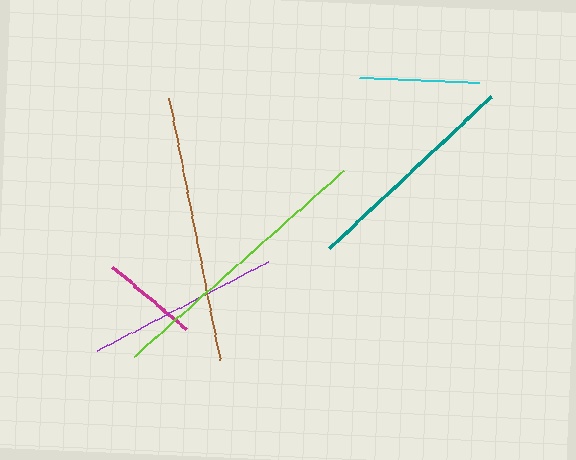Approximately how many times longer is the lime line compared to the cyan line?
The lime line is approximately 2.3 times the length of the cyan line.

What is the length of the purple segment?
The purple segment is approximately 193 pixels long.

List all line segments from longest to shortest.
From longest to shortest: lime, brown, teal, purple, cyan, magenta.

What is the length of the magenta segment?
The magenta segment is approximately 96 pixels long.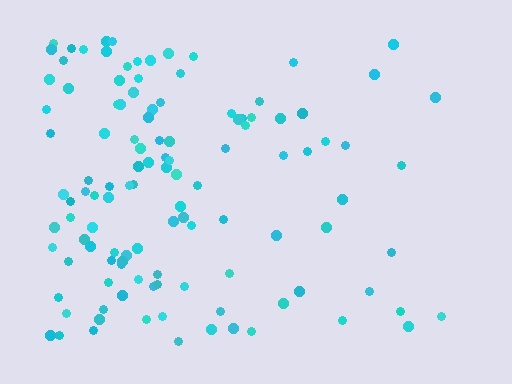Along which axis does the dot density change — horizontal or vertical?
Horizontal.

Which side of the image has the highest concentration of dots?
The left.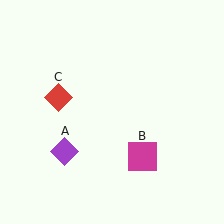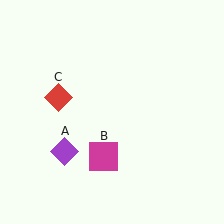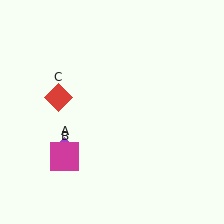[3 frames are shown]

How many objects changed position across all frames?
1 object changed position: magenta square (object B).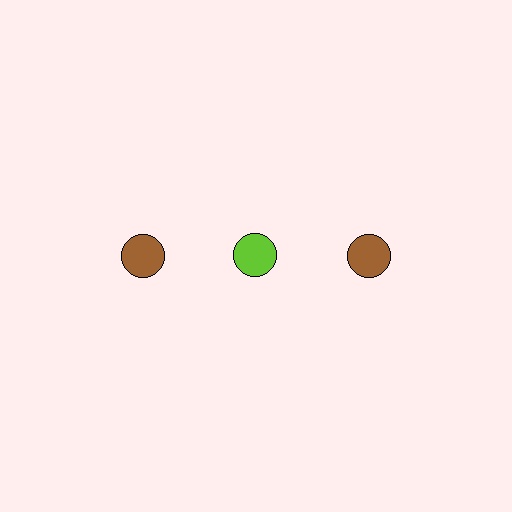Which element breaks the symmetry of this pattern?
The lime circle in the top row, second from left column breaks the symmetry. All other shapes are brown circles.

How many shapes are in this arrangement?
There are 3 shapes arranged in a grid pattern.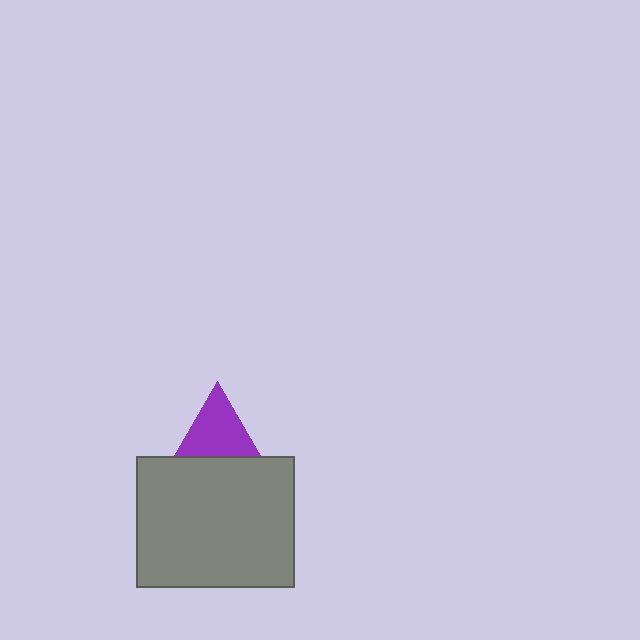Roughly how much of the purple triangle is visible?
Most of it is visible (roughly 68%).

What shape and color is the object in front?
The object in front is a gray rectangle.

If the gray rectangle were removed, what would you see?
You would see the complete purple triangle.